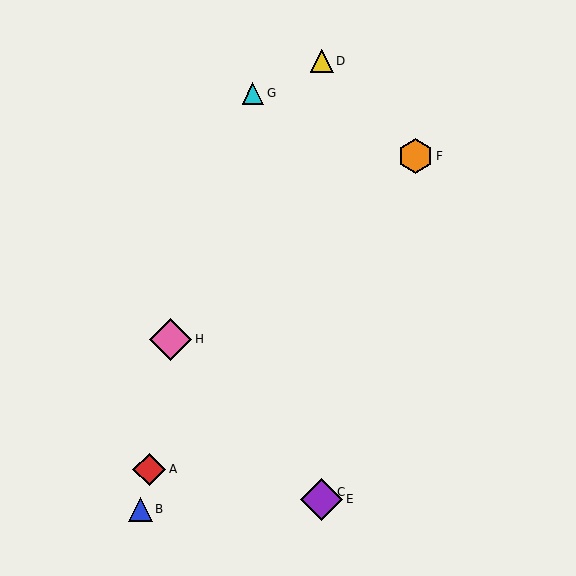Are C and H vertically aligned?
No, C is at x≈322 and H is at x≈170.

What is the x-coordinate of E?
Object E is at x≈322.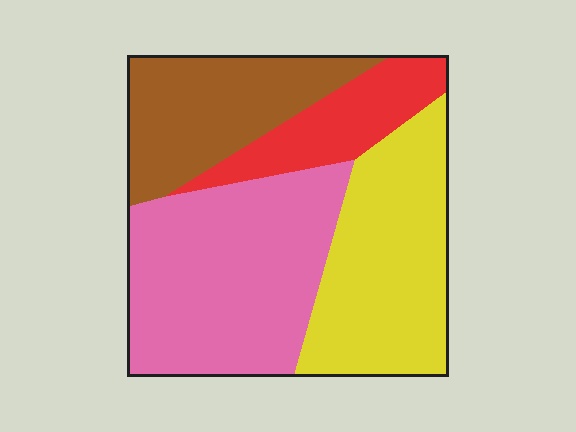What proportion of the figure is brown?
Brown takes up between a sixth and a third of the figure.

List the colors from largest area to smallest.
From largest to smallest: pink, yellow, brown, red.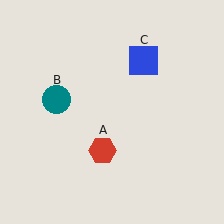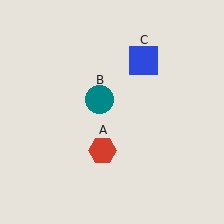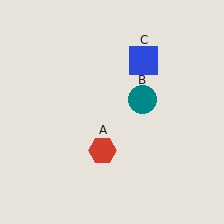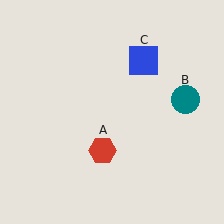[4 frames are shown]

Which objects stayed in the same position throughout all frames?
Red hexagon (object A) and blue square (object C) remained stationary.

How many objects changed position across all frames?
1 object changed position: teal circle (object B).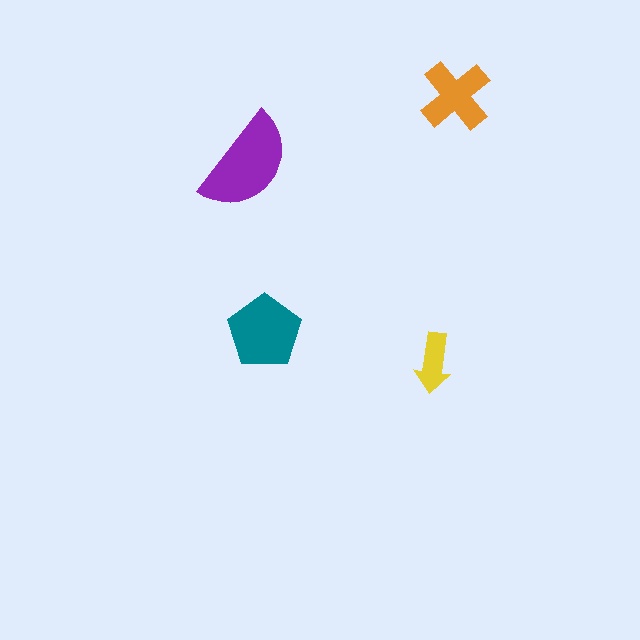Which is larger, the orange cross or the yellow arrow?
The orange cross.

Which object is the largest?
The purple semicircle.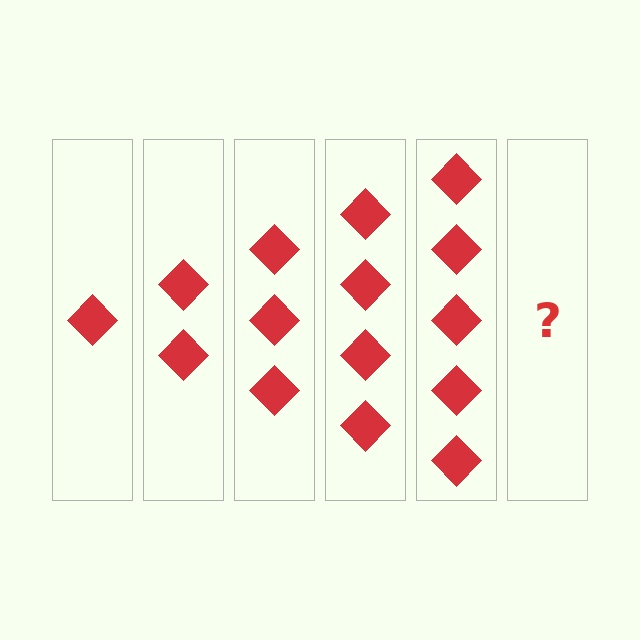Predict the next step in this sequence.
The next step is 6 diamonds.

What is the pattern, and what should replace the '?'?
The pattern is that each step adds one more diamond. The '?' should be 6 diamonds.